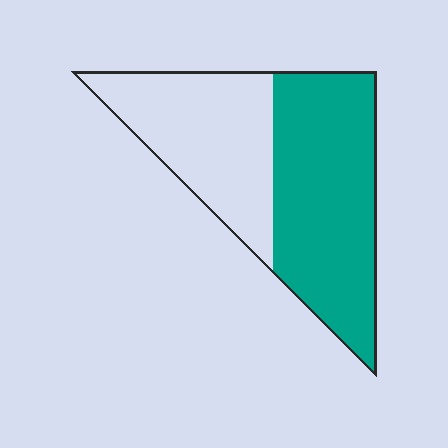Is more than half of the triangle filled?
Yes.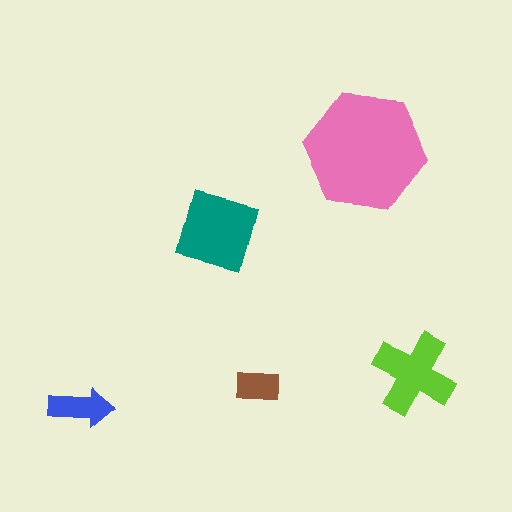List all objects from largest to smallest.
The pink hexagon, the teal square, the lime cross, the blue arrow, the brown rectangle.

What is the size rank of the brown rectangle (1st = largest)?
5th.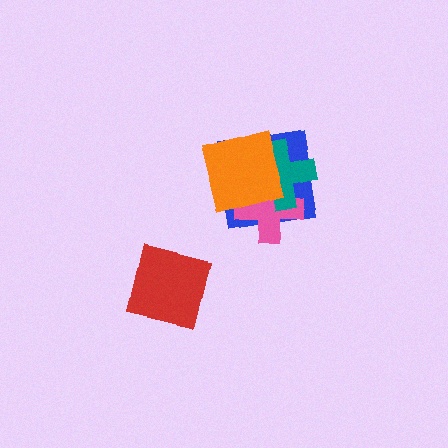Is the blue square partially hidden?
Yes, it is partially covered by another shape.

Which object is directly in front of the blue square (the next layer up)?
The pink cross is directly in front of the blue square.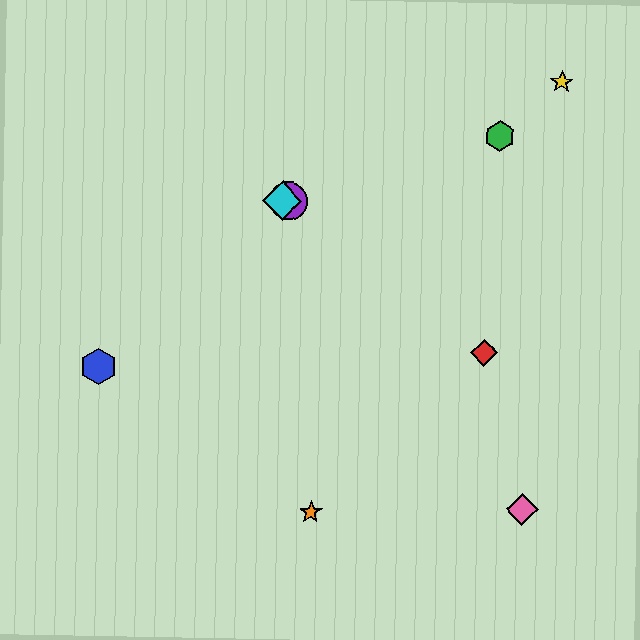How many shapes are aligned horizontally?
2 shapes (the purple circle, the cyan diamond) are aligned horizontally.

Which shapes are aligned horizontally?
The purple circle, the cyan diamond are aligned horizontally.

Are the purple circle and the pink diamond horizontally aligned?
No, the purple circle is at y≈201 and the pink diamond is at y≈509.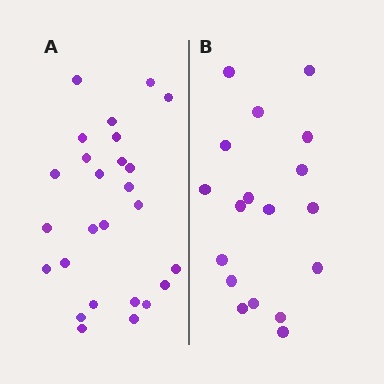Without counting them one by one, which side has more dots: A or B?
Region A (the left region) has more dots.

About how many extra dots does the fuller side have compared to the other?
Region A has roughly 8 or so more dots than region B.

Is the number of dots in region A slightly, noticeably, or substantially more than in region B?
Region A has noticeably more, but not dramatically so. The ratio is roughly 1.4 to 1.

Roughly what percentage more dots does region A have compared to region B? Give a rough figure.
About 45% more.